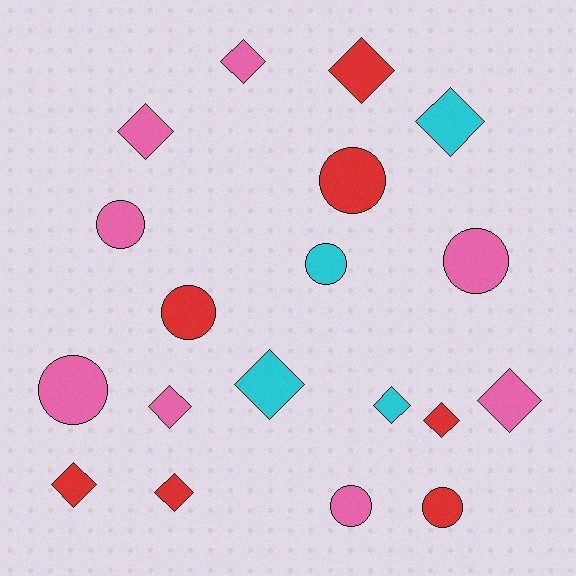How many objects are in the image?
There are 19 objects.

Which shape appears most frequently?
Diamond, with 11 objects.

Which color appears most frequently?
Pink, with 8 objects.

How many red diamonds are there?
There are 4 red diamonds.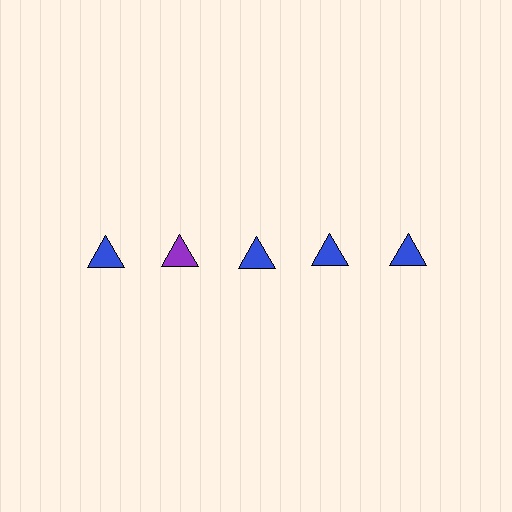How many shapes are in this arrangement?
There are 5 shapes arranged in a grid pattern.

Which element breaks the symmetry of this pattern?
The purple triangle in the top row, second from left column breaks the symmetry. All other shapes are blue triangles.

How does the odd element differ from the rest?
It has a different color: purple instead of blue.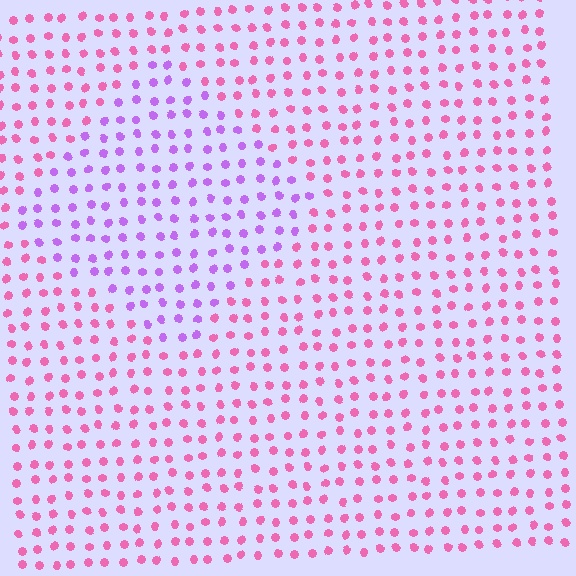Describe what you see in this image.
The image is filled with small pink elements in a uniform arrangement. A diamond-shaped region is visible where the elements are tinted to a slightly different hue, forming a subtle color boundary.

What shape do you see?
I see a diamond.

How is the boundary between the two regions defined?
The boundary is defined purely by a slight shift in hue (about 47 degrees). Spacing, size, and orientation are identical on both sides.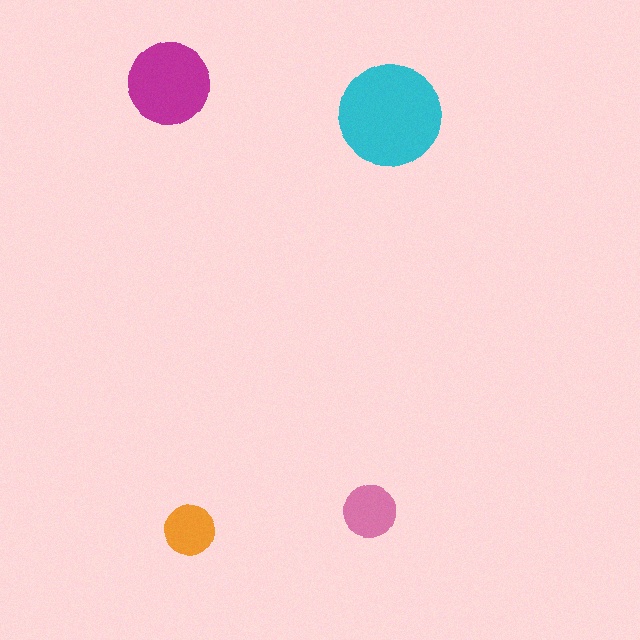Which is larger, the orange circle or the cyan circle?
The cyan one.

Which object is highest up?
The magenta circle is topmost.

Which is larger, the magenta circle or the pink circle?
The magenta one.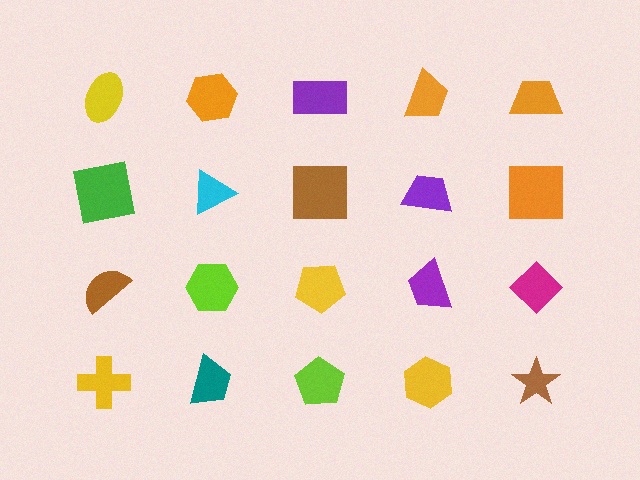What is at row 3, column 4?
A purple trapezoid.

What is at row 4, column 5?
A brown star.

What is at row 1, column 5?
An orange trapezoid.